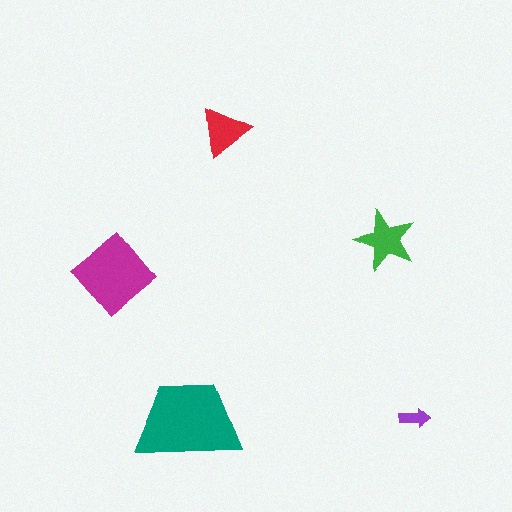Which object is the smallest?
The purple arrow.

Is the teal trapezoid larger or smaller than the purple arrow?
Larger.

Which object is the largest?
The teal trapezoid.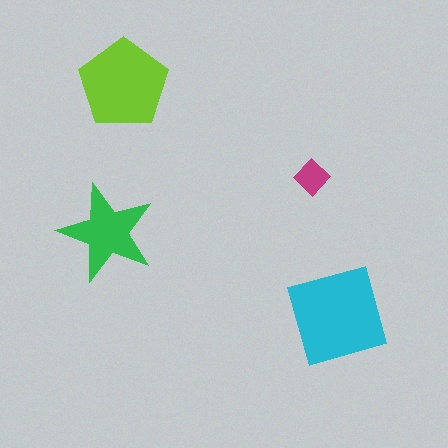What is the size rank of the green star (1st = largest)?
3rd.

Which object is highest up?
The lime pentagon is topmost.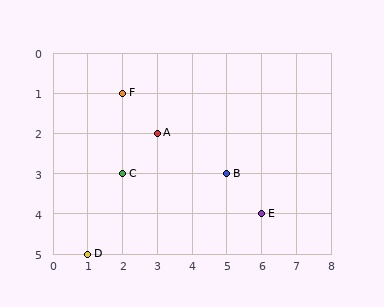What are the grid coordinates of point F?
Point F is at grid coordinates (2, 1).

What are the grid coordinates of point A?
Point A is at grid coordinates (3, 2).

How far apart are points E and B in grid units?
Points E and B are 1 column and 1 row apart (about 1.4 grid units diagonally).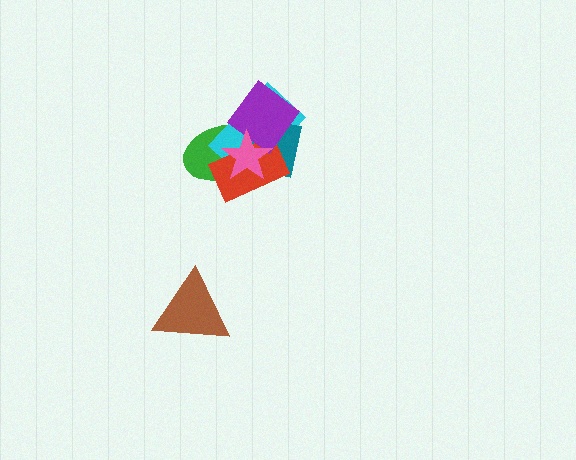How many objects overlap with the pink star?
5 objects overlap with the pink star.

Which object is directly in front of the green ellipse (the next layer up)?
The cyan rectangle is directly in front of the green ellipse.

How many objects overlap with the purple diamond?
5 objects overlap with the purple diamond.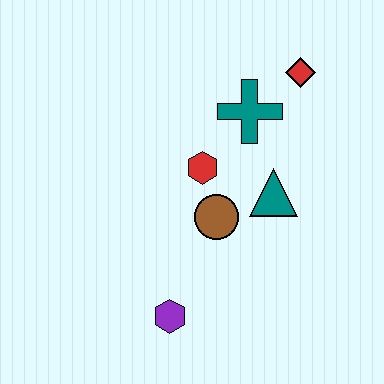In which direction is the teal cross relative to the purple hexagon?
The teal cross is above the purple hexagon.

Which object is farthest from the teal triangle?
The purple hexagon is farthest from the teal triangle.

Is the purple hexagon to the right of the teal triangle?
No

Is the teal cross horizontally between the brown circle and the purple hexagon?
No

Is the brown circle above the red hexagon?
No